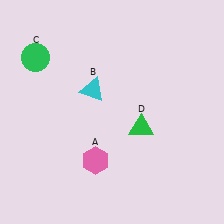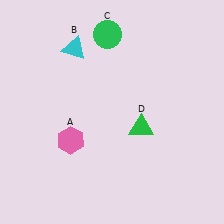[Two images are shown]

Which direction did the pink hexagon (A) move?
The pink hexagon (A) moved left.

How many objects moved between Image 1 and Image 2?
3 objects moved between the two images.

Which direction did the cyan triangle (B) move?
The cyan triangle (B) moved up.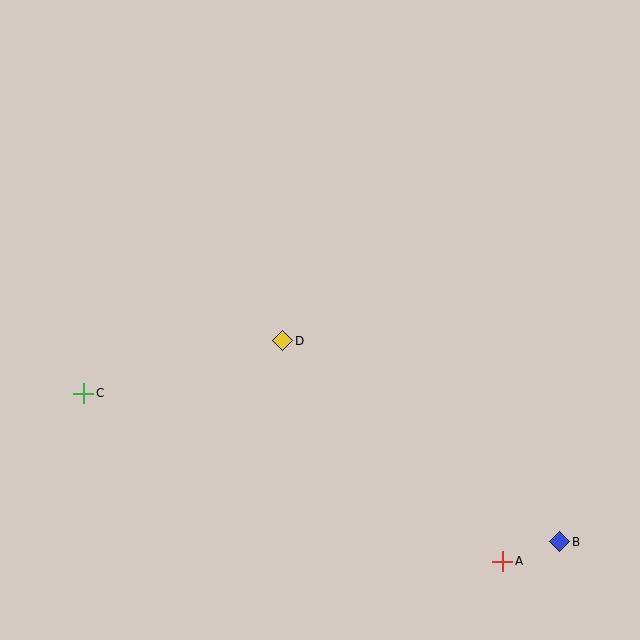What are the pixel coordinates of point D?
Point D is at (283, 341).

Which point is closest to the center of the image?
Point D at (283, 341) is closest to the center.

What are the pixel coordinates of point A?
Point A is at (503, 561).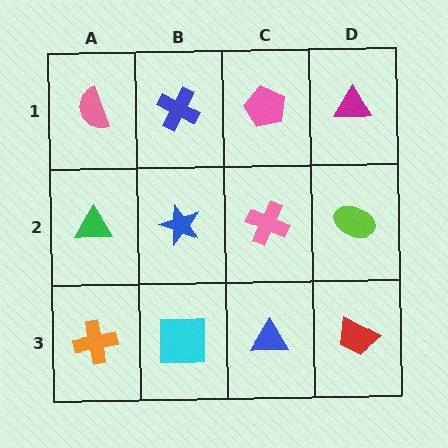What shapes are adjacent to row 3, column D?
A lime ellipse (row 2, column D), a blue triangle (row 3, column C).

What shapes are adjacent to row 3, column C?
A pink cross (row 2, column C), a cyan square (row 3, column B), a red trapezoid (row 3, column D).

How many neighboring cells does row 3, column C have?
3.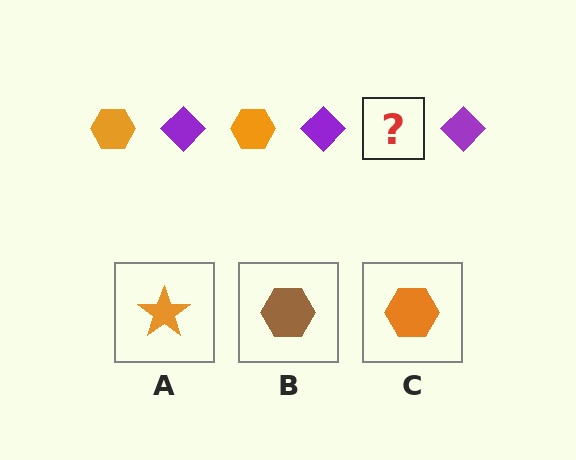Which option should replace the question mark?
Option C.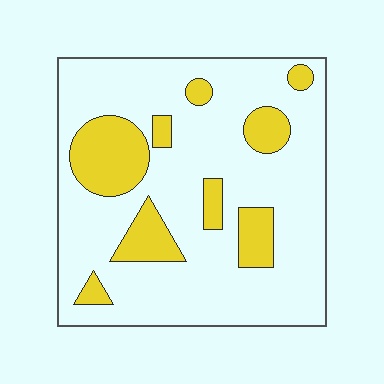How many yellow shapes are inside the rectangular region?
9.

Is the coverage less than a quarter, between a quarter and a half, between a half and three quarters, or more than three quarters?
Less than a quarter.